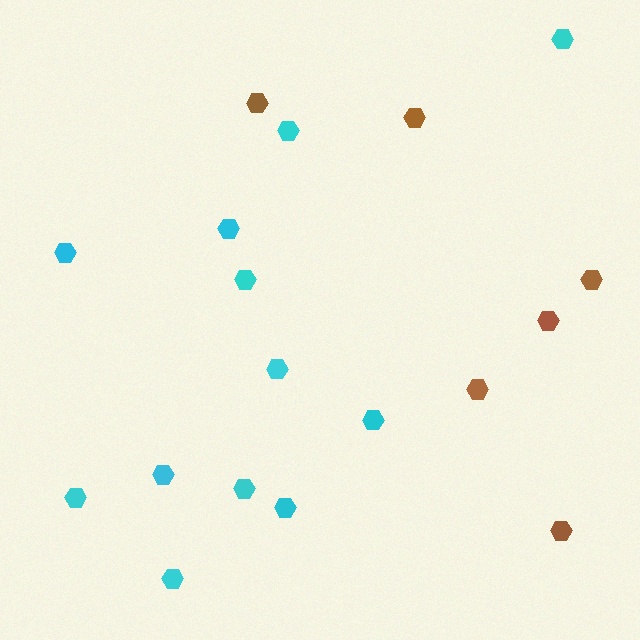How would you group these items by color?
There are 2 groups: one group of cyan hexagons (12) and one group of brown hexagons (6).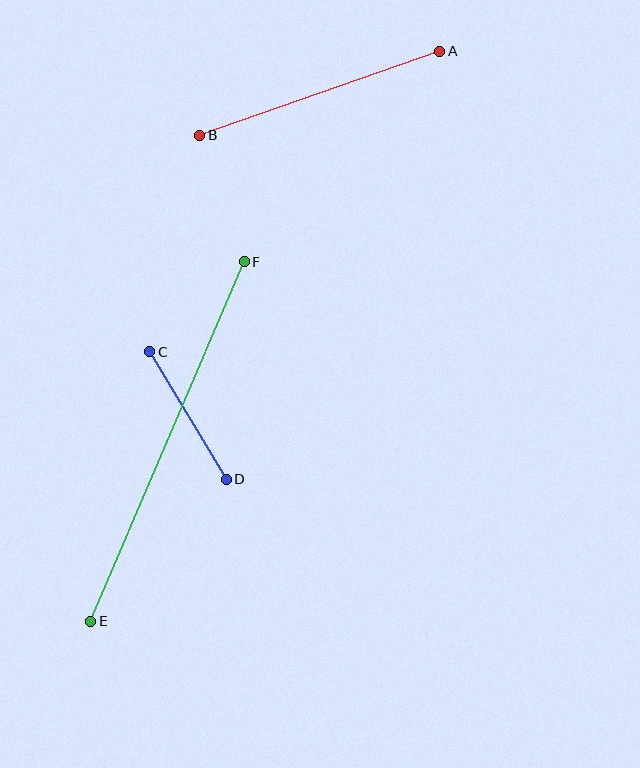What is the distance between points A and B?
The distance is approximately 255 pixels.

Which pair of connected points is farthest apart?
Points E and F are farthest apart.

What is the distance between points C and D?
The distance is approximately 148 pixels.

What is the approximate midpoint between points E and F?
The midpoint is at approximately (168, 441) pixels.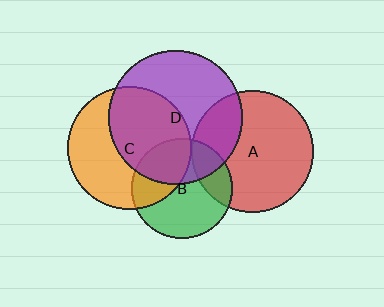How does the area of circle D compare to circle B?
Approximately 1.8 times.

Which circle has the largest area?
Circle D (purple).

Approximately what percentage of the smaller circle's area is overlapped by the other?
Approximately 20%.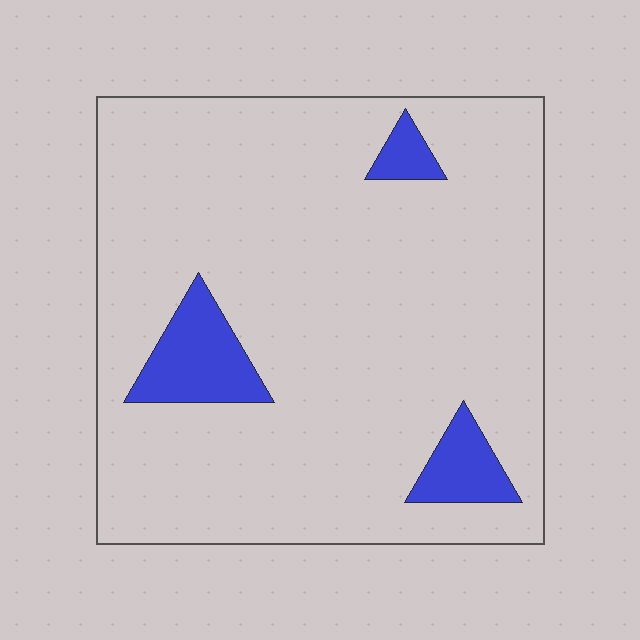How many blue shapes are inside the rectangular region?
3.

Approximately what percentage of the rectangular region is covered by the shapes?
Approximately 10%.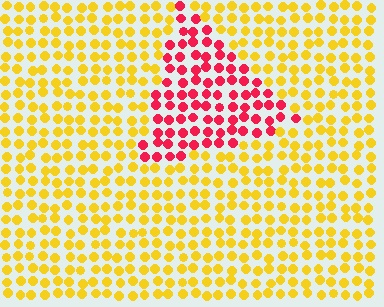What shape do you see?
I see a triangle.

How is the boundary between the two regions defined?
The boundary is defined purely by a slight shift in hue (about 64 degrees). Spacing, size, and orientation are identical on both sides.